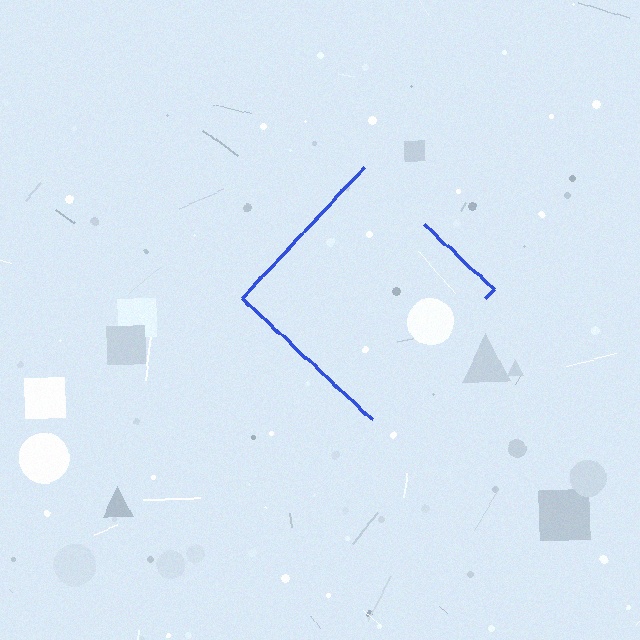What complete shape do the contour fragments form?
The contour fragments form a diamond.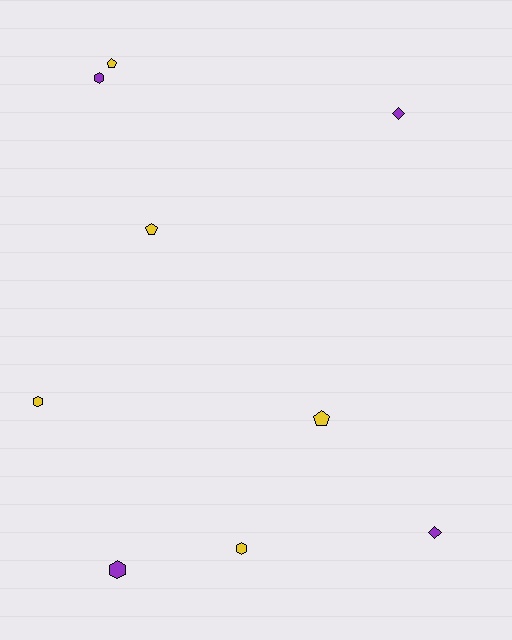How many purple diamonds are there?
There are 2 purple diamonds.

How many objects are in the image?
There are 9 objects.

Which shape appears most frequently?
Hexagon, with 4 objects.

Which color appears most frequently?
Yellow, with 5 objects.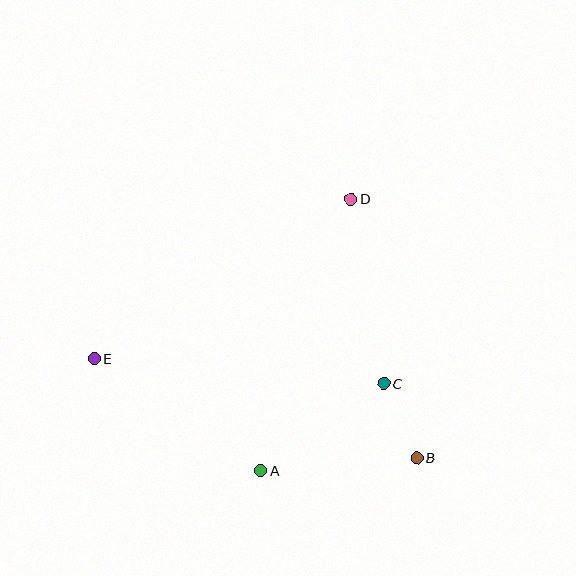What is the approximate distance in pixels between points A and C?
The distance between A and C is approximately 151 pixels.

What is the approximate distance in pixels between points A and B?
The distance between A and B is approximately 156 pixels.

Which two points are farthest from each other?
Points B and E are farthest from each other.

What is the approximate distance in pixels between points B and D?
The distance between B and D is approximately 267 pixels.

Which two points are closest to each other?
Points B and C are closest to each other.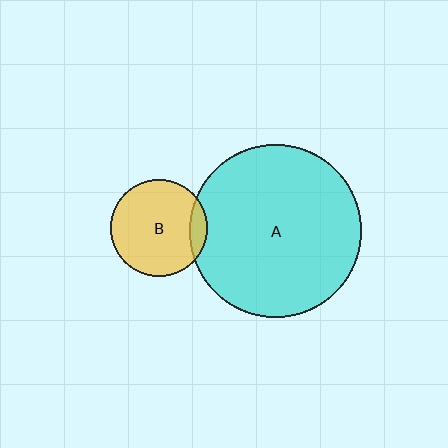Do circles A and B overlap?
Yes.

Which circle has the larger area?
Circle A (cyan).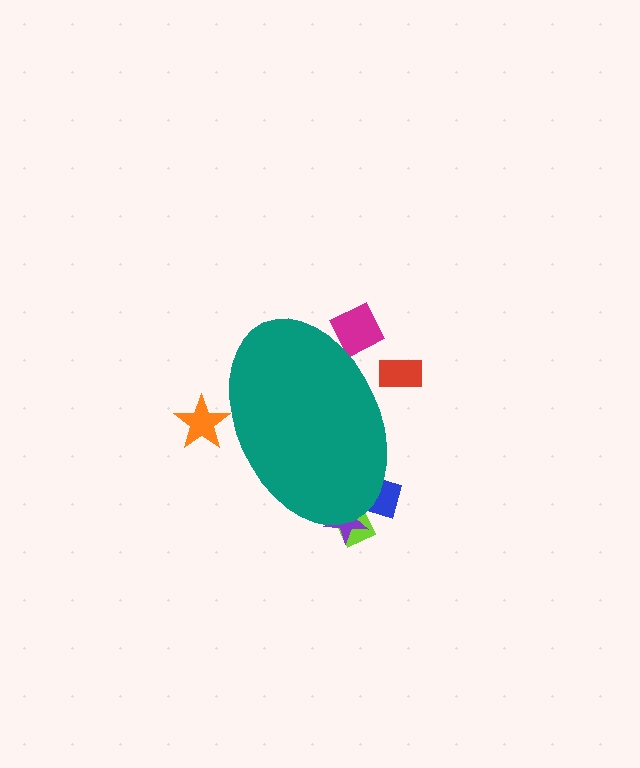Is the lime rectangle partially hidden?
Yes, the lime rectangle is partially hidden behind the teal ellipse.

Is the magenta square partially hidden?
Yes, the magenta square is partially hidden behind the teal ellipse.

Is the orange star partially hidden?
Yes, the orange star is partially hidden behind the teal ellipse.